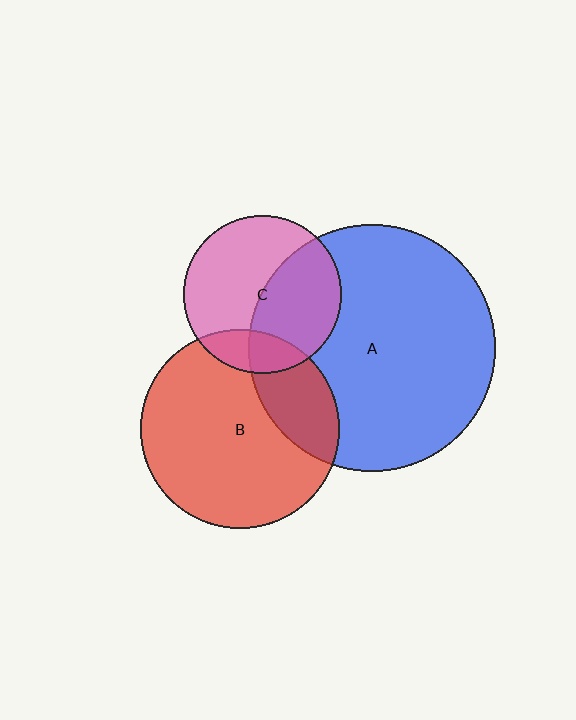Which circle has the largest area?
Circle A (blue).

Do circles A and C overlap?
Yes.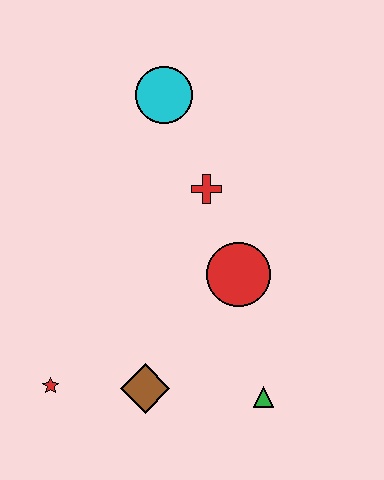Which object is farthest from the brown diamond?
The cyan circle is farthest from the brown diamond.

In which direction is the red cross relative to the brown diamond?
The red cross is above the brown diamond.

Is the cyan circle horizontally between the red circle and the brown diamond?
Yes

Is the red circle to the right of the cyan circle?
Yes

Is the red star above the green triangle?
Yes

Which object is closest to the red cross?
The red circle is closest to the red cross.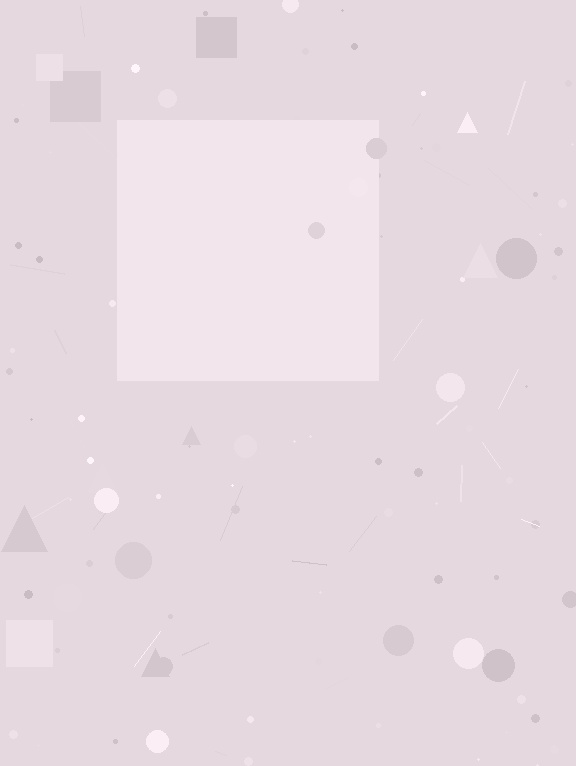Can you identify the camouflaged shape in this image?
The camouflaged shape is a square.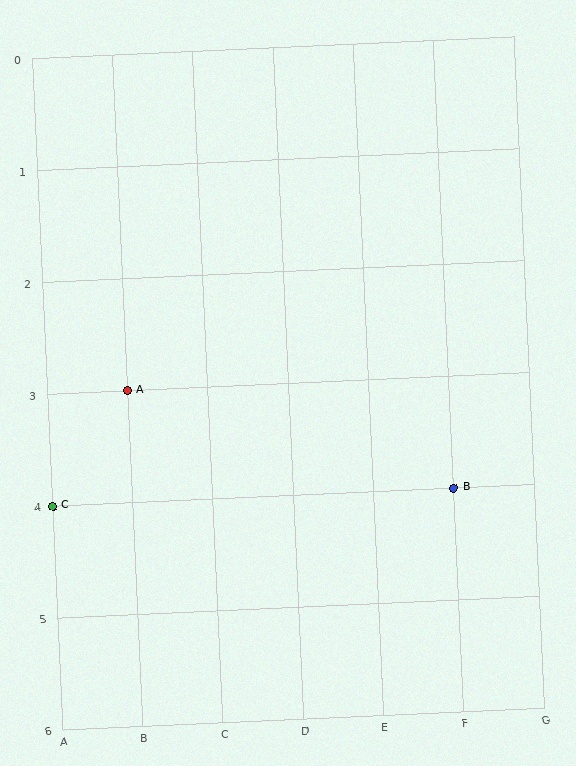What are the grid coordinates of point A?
Point A is at grid coordinates (B, 3).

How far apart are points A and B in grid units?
Points A and B are 4 columns and 1 row apart (about 4.1 grid units diagonally).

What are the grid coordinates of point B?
Point B is at grid coordinates (F, 4).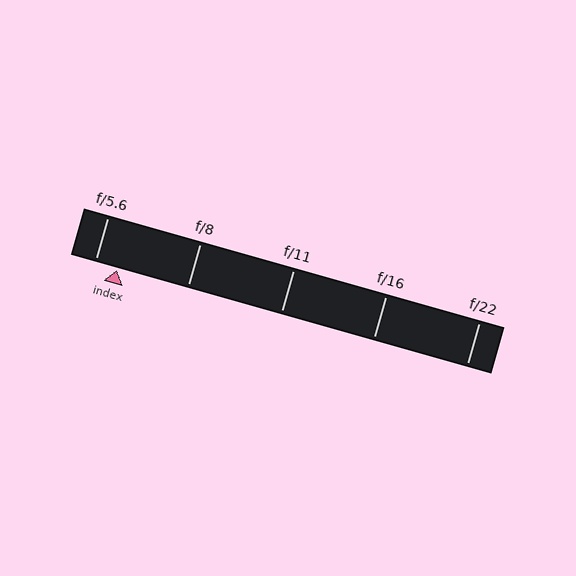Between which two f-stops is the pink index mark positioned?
The index mark is between f/5.6 and f/8.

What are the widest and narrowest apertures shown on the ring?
The widest aperture shown is f/5.6 and the narrowest is f/22.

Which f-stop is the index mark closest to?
The index mark is closest to f/5.6.